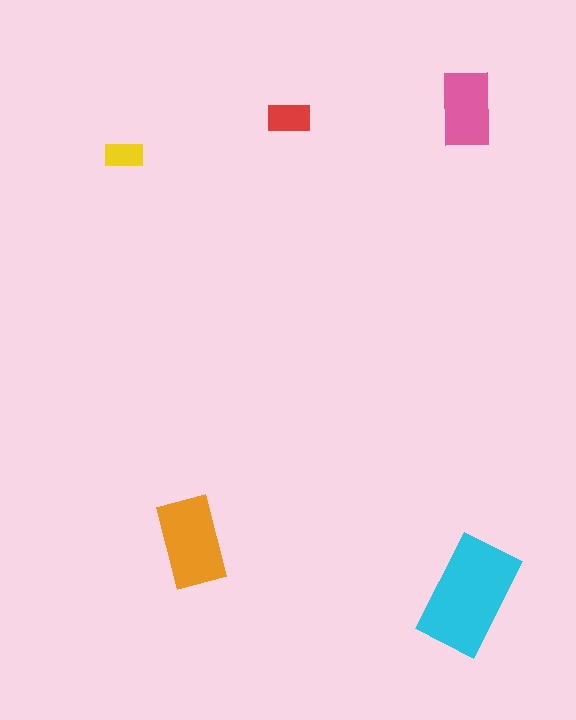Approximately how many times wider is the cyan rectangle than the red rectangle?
About 2.5 times wider.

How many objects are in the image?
There are 5 objects in the image.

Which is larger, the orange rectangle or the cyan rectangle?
The cyan one.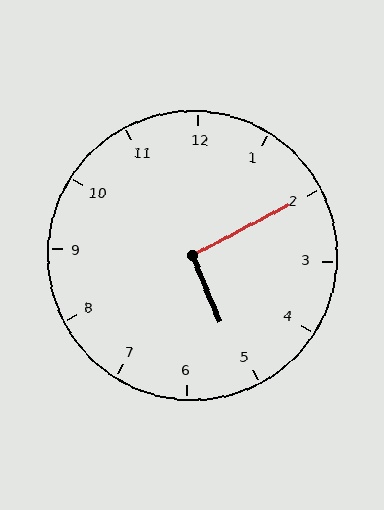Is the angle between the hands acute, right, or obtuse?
It is right.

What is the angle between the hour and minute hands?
Approximately 95 degrees.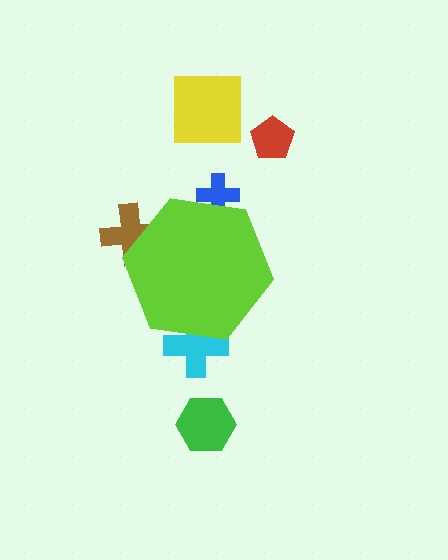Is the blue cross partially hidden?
Yes, the blue cross is partially hidden behind the lime hexagon.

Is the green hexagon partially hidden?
No, the green hexagon is fully visible.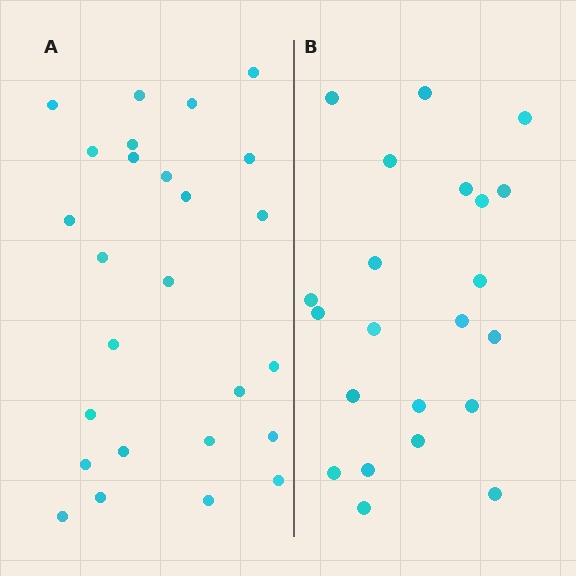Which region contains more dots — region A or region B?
Region A (the left region) has more dots.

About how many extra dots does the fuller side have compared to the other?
Region A has about 4 more dots than region B.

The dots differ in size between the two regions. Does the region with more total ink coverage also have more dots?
No. Region B has more total ink coverage because its dots are larger, but region A actually contains more individual dots. Total area can be misleading — the number of items is what matters here.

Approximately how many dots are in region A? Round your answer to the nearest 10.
About 30 dots. (The exact count is 26, which rounds to 30.)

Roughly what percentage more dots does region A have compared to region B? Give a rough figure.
About 20% more.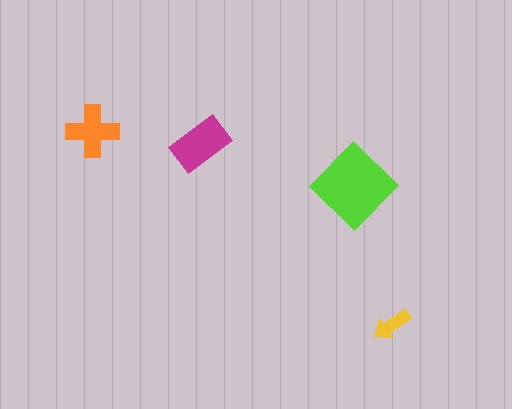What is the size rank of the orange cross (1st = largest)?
3rd.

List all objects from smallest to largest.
The yellow arrow, the orange cross, the magenta rectangle, the lime diamond.